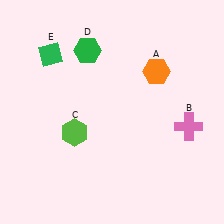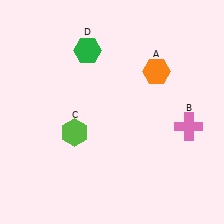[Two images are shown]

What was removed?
The green diamond (E) was removed in Image 2.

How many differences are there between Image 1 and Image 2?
There is 1 difference between the two images.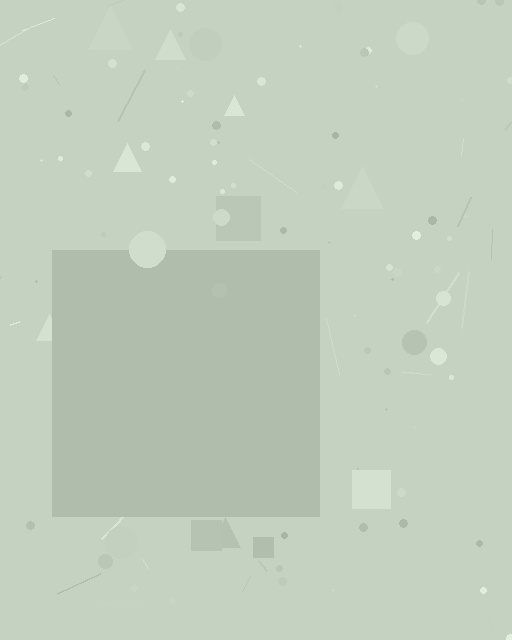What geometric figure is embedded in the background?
A square is embedded in the background.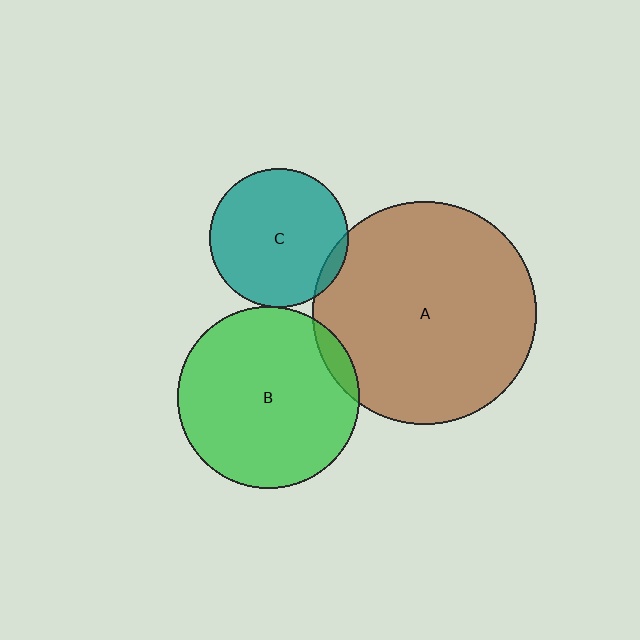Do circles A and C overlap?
Yes.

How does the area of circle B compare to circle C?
Approximately 1.7 times.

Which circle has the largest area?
Circle A (brown).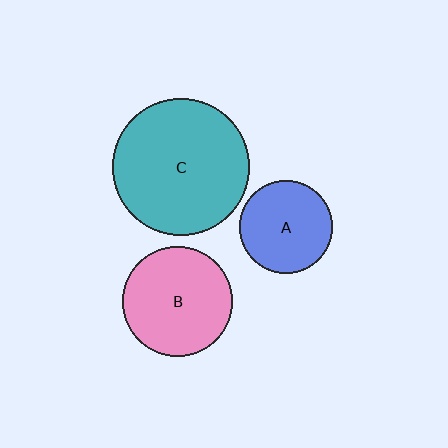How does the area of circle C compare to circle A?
Approximately 2.2 times.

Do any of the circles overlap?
No, none of the circles overlap.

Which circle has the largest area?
Circle C (teal).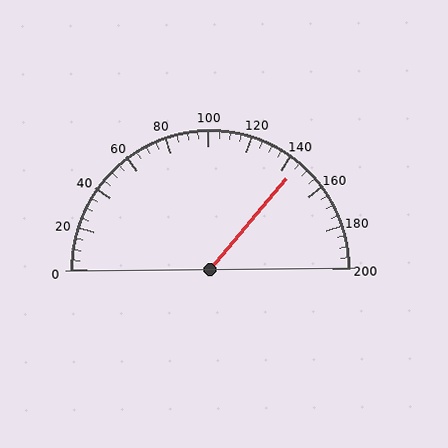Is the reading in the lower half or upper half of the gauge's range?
The reading is in the upper half of the range (0 to 200).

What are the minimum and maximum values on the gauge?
The gauge ranges from 0 to 200.